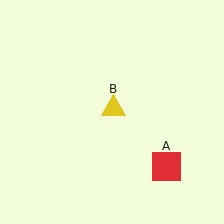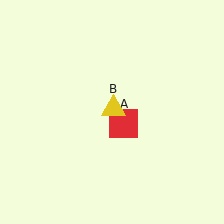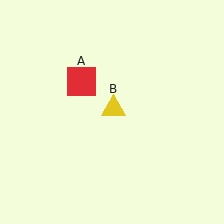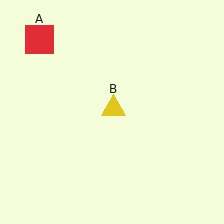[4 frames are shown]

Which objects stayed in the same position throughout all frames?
Yellow triangle (object B) remained stationary.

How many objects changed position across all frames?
1 object changed position: red square (object A).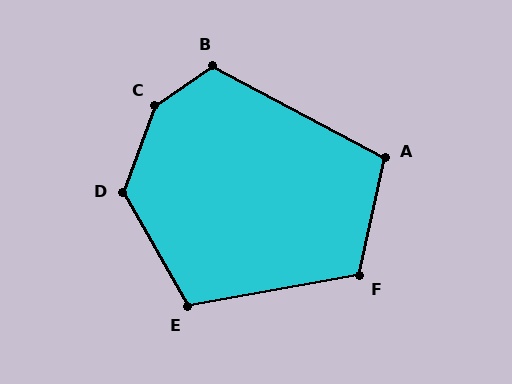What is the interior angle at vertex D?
Approximately 130 degrees (obtuse).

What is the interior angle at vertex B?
Approximately 118 degrees (obtuse).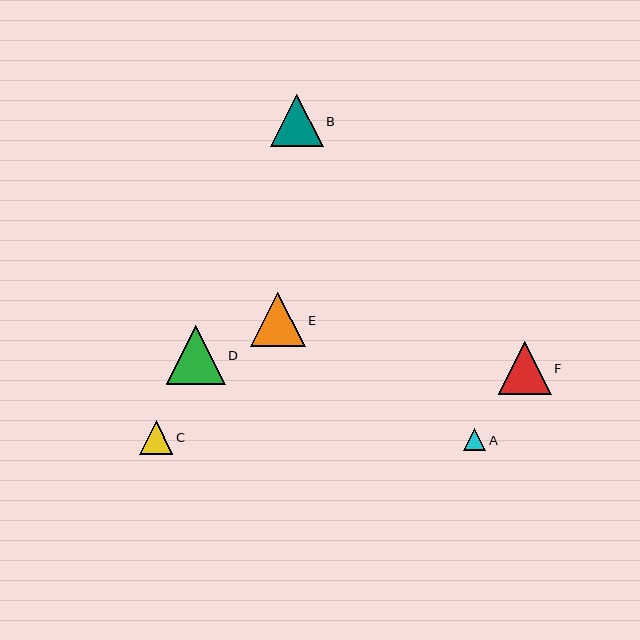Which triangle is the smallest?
Triangle A is the smallest with a size of approximately 23 pixels.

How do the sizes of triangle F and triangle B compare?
Triangle F and triangle B are approximately the same size.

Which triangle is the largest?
Triangle D is the largest with a size of approximately 59 pixels.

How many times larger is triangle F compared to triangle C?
Triangle F is approximately 1.6 times the size of triangle C.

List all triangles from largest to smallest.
From largest to smallest: D, E, F, B, C, A.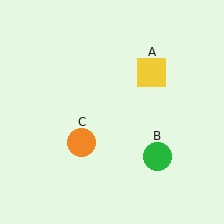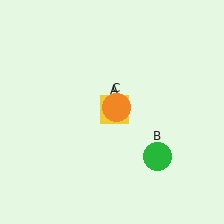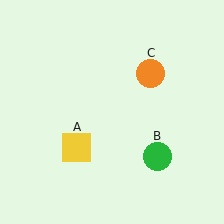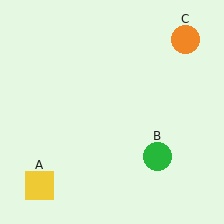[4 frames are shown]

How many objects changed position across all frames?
2 objects changed position: yellow square (object A), orange circle (object C).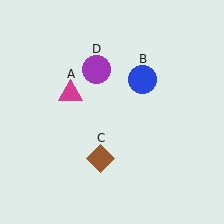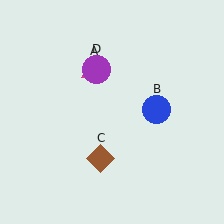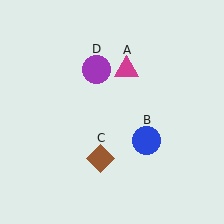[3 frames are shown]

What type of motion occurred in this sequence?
The magenta triangle (object A), blue circle (object B) rotated clockwise around the center of the scene.